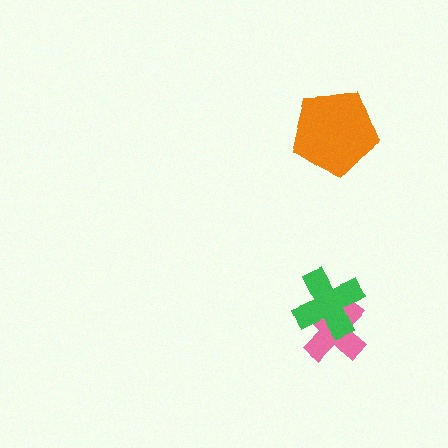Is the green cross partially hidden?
No, no other shape covers it.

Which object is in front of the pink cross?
The green cross is in front of the pink cross.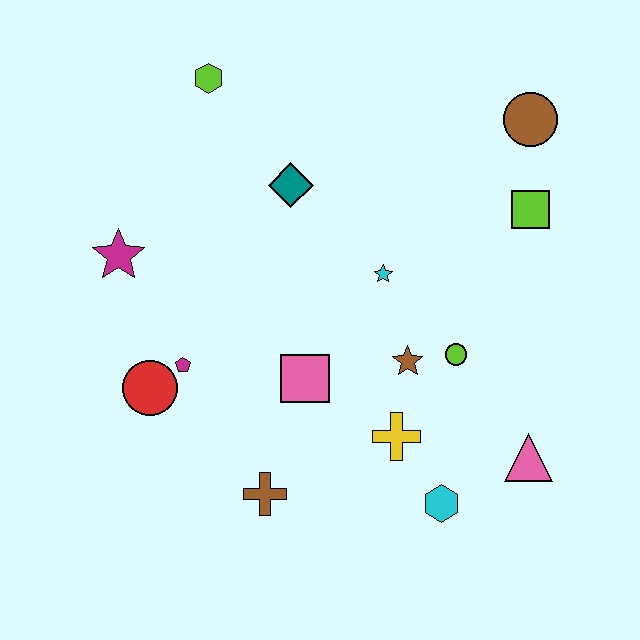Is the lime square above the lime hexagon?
No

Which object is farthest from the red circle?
The brown circle is farthest from the red circle.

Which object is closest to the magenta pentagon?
The red circle is closest to the magenta pentagon.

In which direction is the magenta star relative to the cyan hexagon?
The magenta star is to the left of the cyan hexagon.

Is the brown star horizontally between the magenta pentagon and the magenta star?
No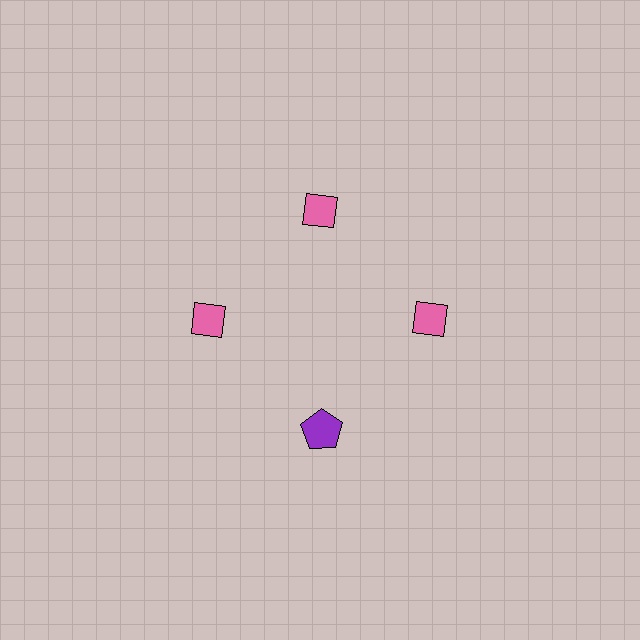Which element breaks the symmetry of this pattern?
The purple pentagon at roughly the 6 o'clock position breaks the symmetry. All other shapes are pink diamonds.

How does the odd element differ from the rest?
It differs in both color (purple instead of pink) and shape (pentagon instead of diamond).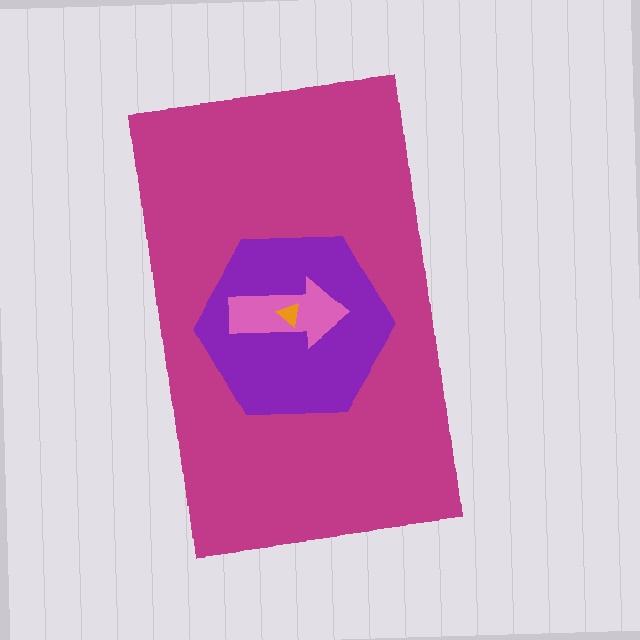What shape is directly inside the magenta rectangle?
The purple hexagon.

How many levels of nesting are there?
4.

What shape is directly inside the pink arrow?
The orange triangle.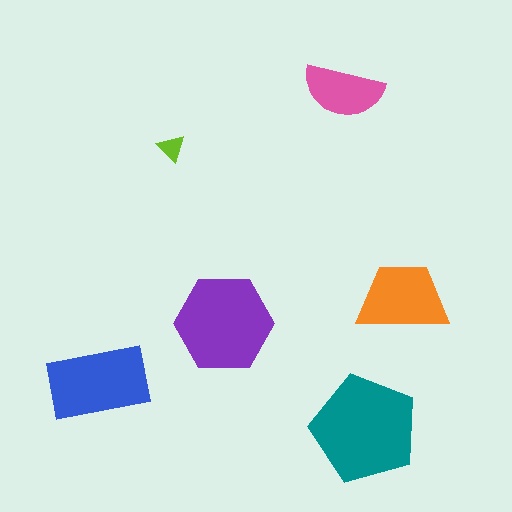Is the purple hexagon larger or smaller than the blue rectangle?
Larger.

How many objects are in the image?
There are 6 objects in the image.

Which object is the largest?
The teal pentagon.